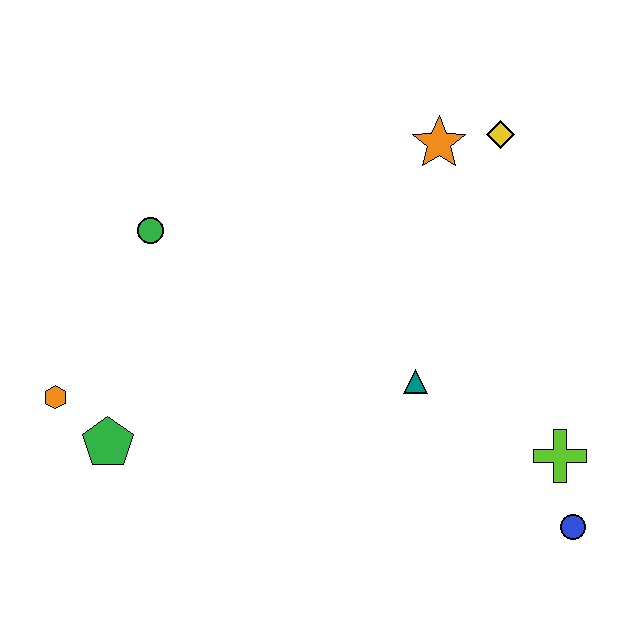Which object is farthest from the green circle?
The blue circle is farthest from the green circle.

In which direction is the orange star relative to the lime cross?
The orange star is above the lime cross.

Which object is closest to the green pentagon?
The orange hexagon is closest to the green pentagon.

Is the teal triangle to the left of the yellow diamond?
Yes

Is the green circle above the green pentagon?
Yes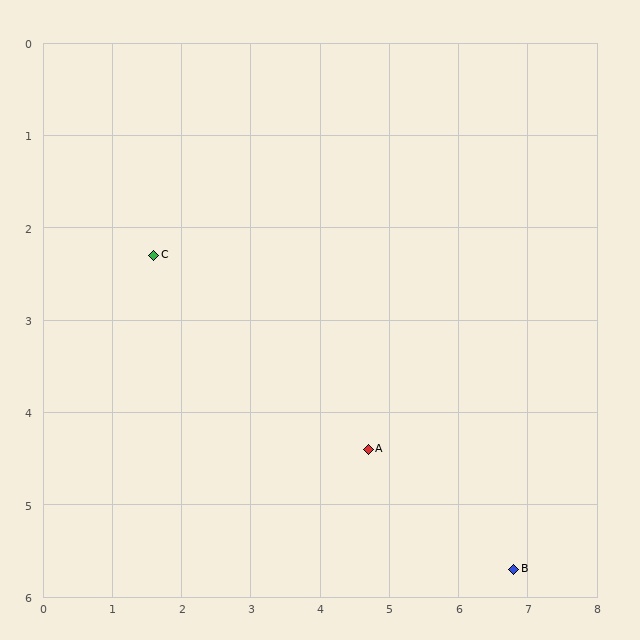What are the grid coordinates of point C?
Point C is at approximately (1.6, 2.3).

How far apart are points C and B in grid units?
Points C and B are about 6.2 grid units apart.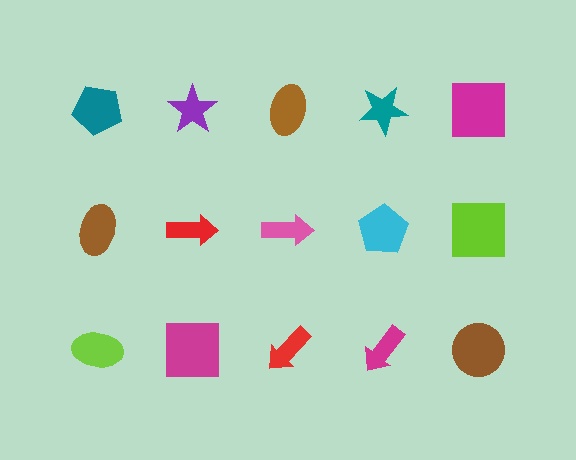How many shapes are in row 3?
5 shapes.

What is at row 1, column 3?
A brown ellipse.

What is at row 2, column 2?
A red arrow.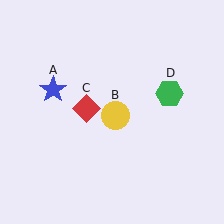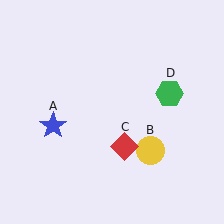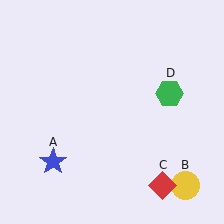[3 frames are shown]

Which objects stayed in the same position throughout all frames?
Green hexagon (object D) remained stationary.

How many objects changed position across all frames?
3 objects changed position: blue star (object A), yellow circle (object B), red diamond (object C).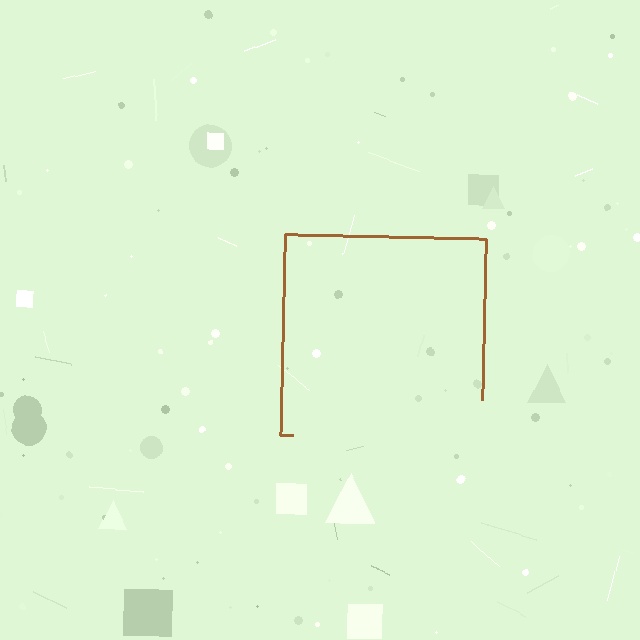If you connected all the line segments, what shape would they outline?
They would outline a square.